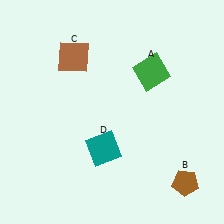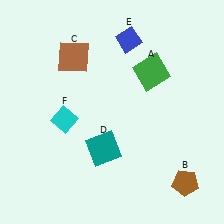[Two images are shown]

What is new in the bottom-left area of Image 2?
A cyan diamond (F) was added in the bottom-left area of Image 2.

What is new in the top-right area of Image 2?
A blue diamond (E) was added in the top-right area of Image 2.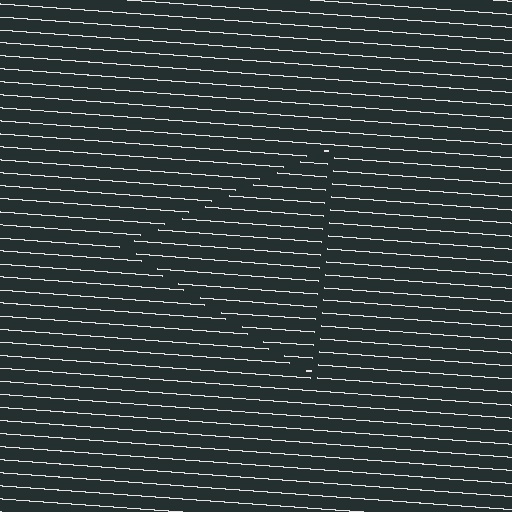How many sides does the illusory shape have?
3 sides — the line-ends trace a triangle.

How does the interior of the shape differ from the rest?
The interior of the shape contains the same grating, shifted by half a period — the contour is defined by the phase discontinuity where line-ends from the inner and outer gratings abut.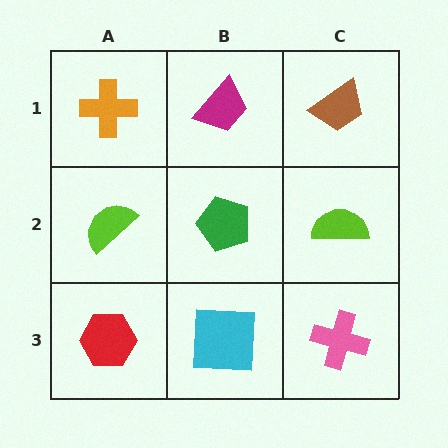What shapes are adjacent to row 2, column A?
An orange cross (row 1, column A), a red hexagon (row 3, column A), a green pentagon (row 2, column B).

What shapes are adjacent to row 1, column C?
A lime semicircle (row 2, column C), a magenta trapezoid (row 1, column B).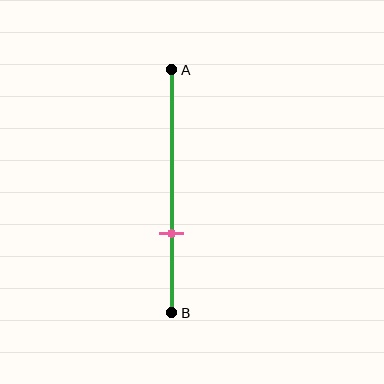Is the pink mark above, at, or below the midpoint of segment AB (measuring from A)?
The pink mark is below the midpoint of segment AB.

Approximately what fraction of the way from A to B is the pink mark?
The pink mark is approximately 65% of the way from A to B.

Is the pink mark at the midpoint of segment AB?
No, the mark is at about 65% from A, not at the 50% midpoint.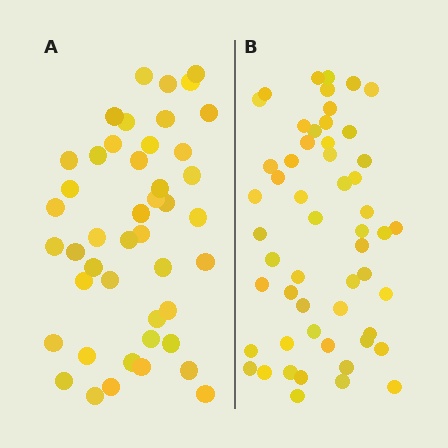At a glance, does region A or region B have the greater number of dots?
Region B (the right region) has more dots.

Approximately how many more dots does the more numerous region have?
Region B has roughly 8 or so more dots than region A.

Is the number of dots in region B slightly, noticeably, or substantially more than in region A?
Region B has only slightly more — the two regions are fairly close. The ratio is roughly 1.2 to 1.